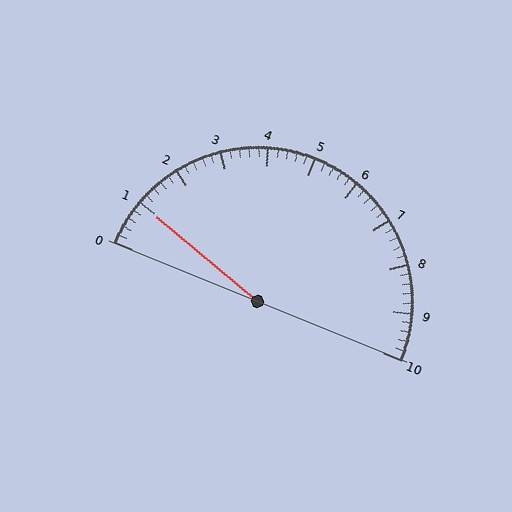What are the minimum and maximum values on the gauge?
The gauge ranges from 0 to 10.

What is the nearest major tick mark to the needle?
The nearest major tick mark is 1.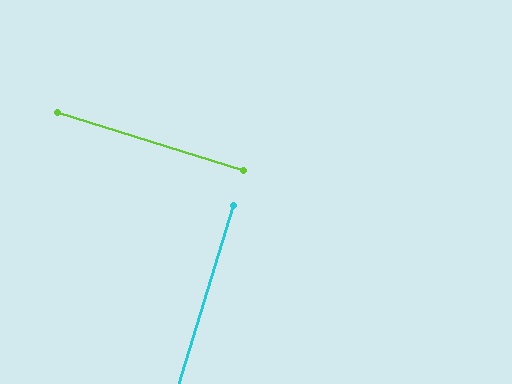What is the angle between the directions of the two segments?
Approximately 90 degrees.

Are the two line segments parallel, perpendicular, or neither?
Perpendicular — they meet at approximately 90°.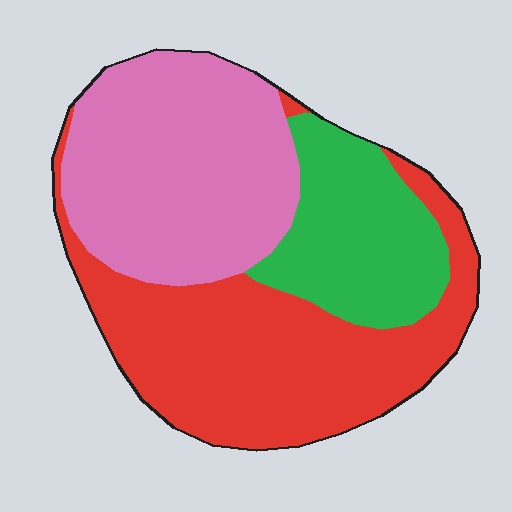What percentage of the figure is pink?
Pink covers around 35% of the figure.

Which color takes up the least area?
Green, at roughly 20%.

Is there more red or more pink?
Red.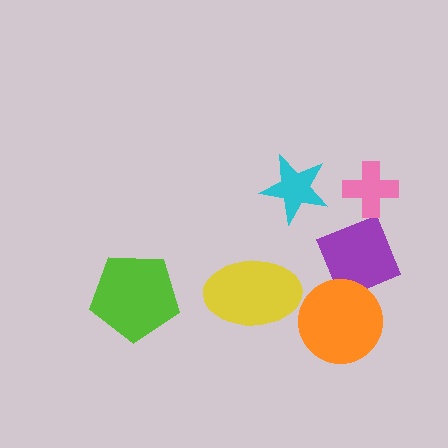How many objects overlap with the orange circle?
1 object overlaps with the orange circle.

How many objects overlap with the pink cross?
0 objects overlap with the pink cross.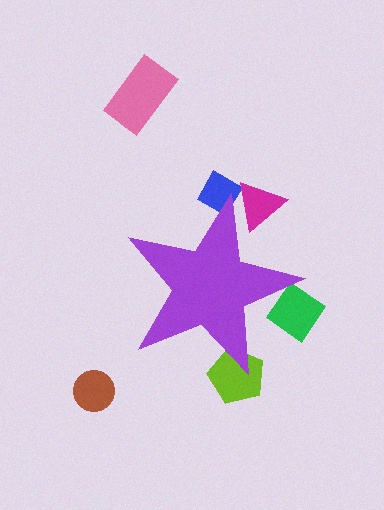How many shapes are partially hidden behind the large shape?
4 shapes are partially hidden.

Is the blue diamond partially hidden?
Yes, the blue diamond is partially hidden behind the purple star.